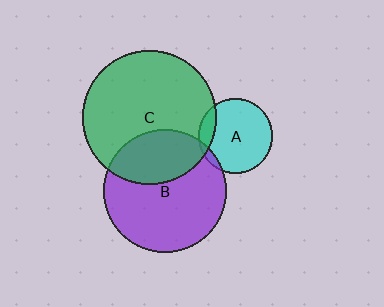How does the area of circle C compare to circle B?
Approximately 1.2 times.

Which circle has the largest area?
Circle C (green).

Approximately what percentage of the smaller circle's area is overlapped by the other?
Approximately 15%.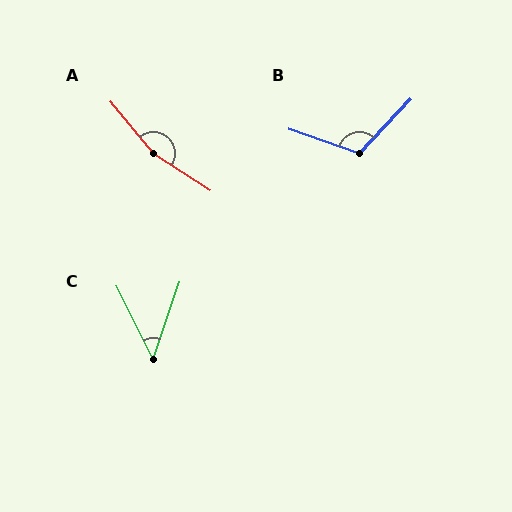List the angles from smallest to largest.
C (45°), B (114°), A (163°).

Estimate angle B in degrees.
Approximately 114 degrees.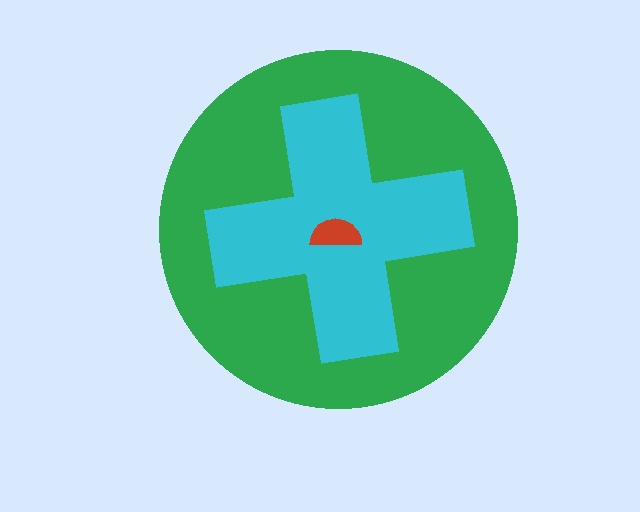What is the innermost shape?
The red semicircle.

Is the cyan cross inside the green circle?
Yes.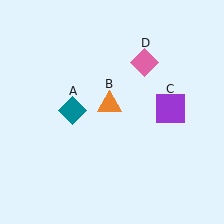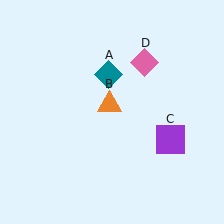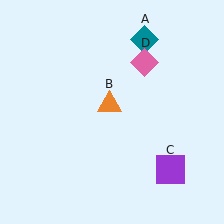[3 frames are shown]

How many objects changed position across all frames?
2 objects changed position: teal diamond (object A), purple square (object C).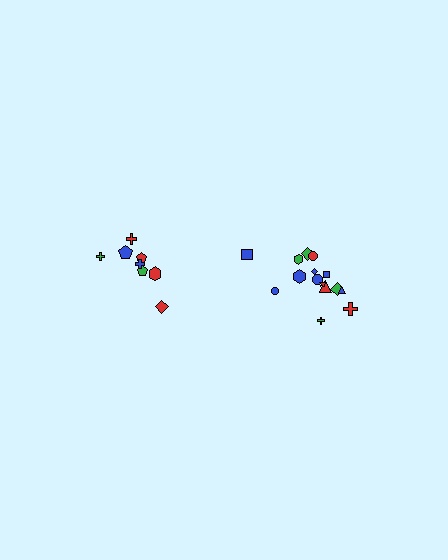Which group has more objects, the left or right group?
The right group.